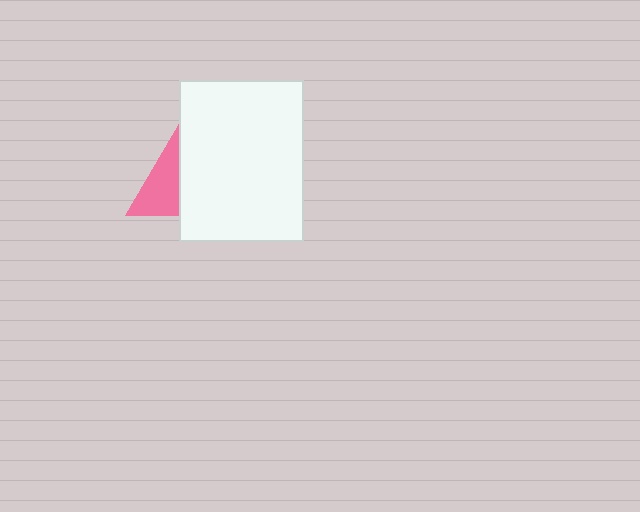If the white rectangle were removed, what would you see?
You would see the complete pink triangle.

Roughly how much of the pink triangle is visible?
About half of it is visible (roughly 45%).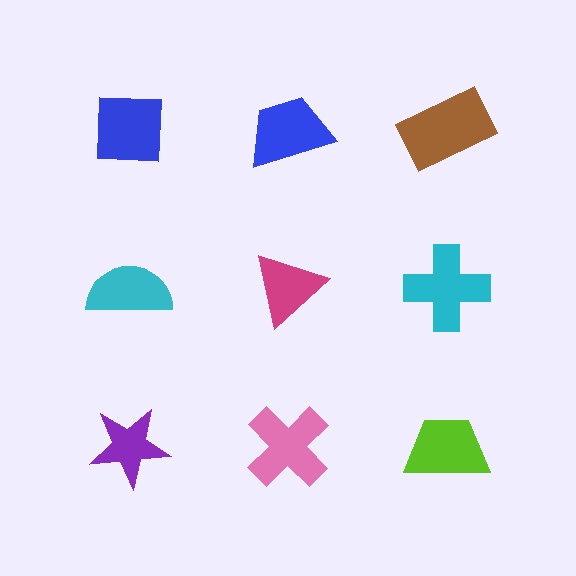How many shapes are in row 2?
3 shapes.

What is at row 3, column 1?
A purple star.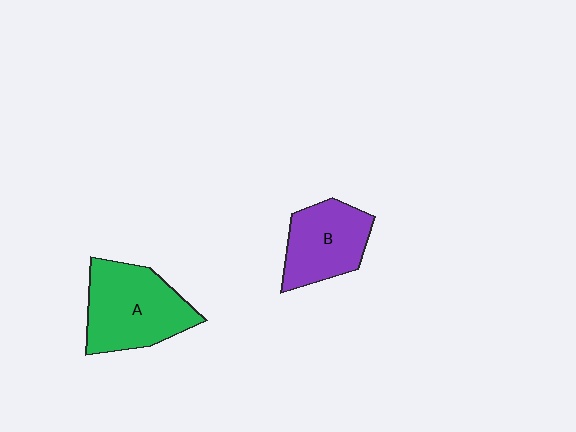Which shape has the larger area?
Shape A (green).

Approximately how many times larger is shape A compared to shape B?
Approximately 1.3 times.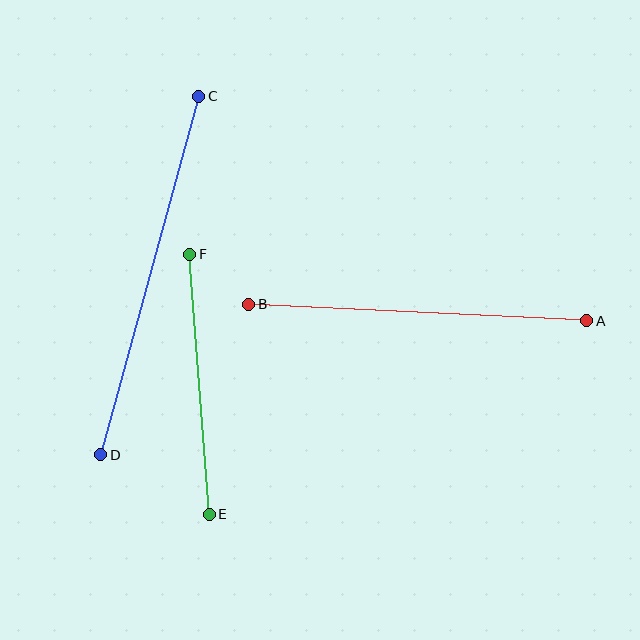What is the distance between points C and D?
The distance is approximately 371 pixels.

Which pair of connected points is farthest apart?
Points C and D are farthest apart.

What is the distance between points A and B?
The distance is approximately 338 pixels.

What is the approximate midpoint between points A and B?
The midpoint is at approximately (418, 313) pixels.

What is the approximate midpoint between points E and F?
The midpoint is at approximately (200, 384) pixels.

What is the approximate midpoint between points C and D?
The midpoint is at approximately (150, 276) pixels.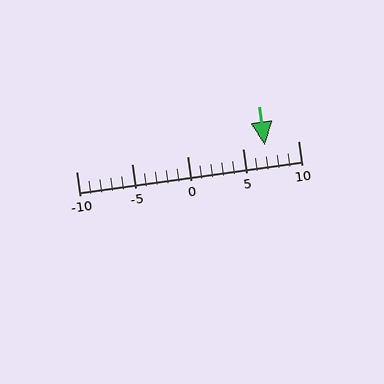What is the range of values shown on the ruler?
The ruler shows values from -10 to 10.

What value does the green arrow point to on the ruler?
The green arrow points to approximately 7.